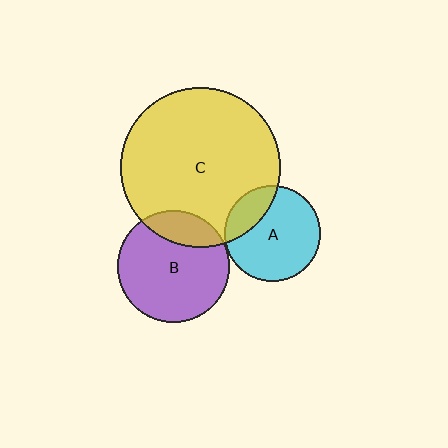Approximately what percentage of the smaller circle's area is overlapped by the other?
Approximately 20%.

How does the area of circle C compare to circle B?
Approximately 2.0 times.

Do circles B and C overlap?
Yes.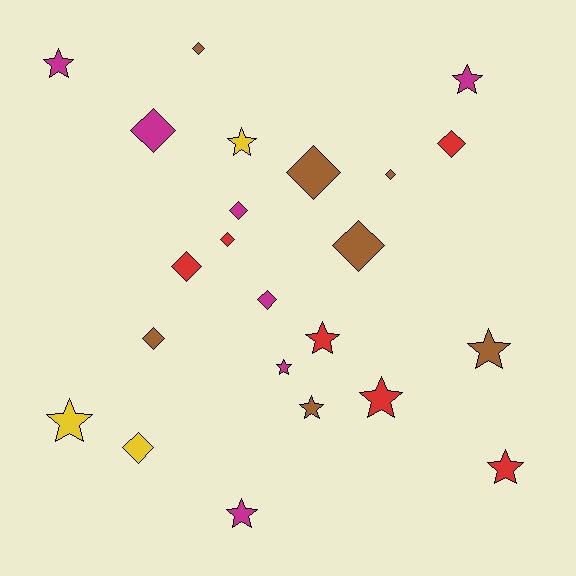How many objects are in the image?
There are 23 objects.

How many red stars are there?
There are 3 red stars.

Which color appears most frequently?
Magenta, with 7 objects.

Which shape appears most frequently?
Diamond, with 12 objects.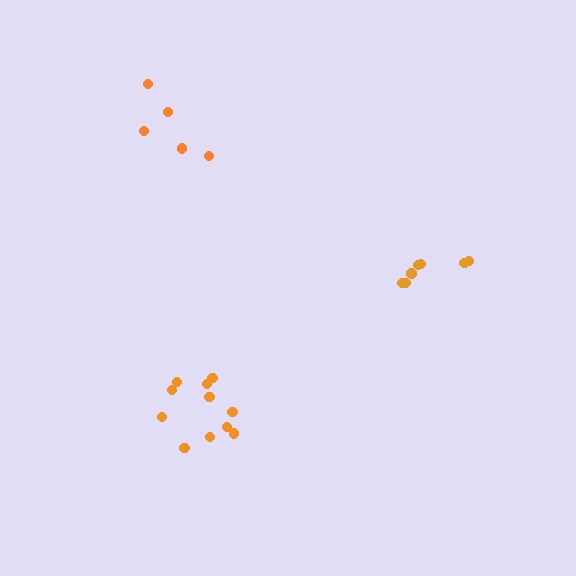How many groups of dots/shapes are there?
There are 3 groups.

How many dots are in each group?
Group 1: 7 dots, Group 2: 11 dots, Group 3: 5 dots (23 total).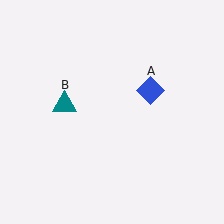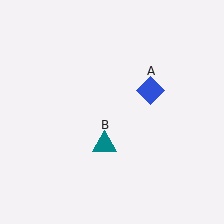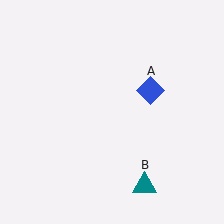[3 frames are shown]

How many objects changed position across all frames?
1 object changed position: teal triangle (object B).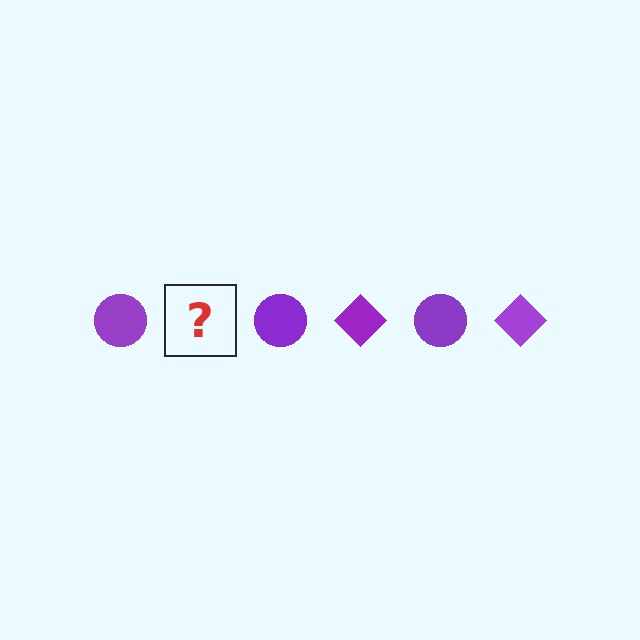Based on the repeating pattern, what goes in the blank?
The blank should be a purple diamond.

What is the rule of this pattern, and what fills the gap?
The rule is that the pattern cycles through circle, diamond shapes in purple. The gap should be filled with a purple diamond.